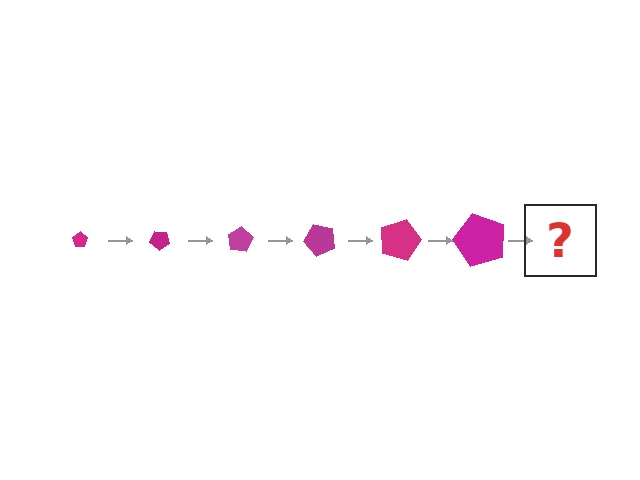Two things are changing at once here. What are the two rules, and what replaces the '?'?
The two rules are that the pentagon grows larger each step and it rotates 40 degrees each step. The '?' should be a pentagon, larger than the previous one and rotated 240 degrees from the start.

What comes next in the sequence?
The next element should be a pentagon, larger than the previous one and rotated 240 degrees from the start.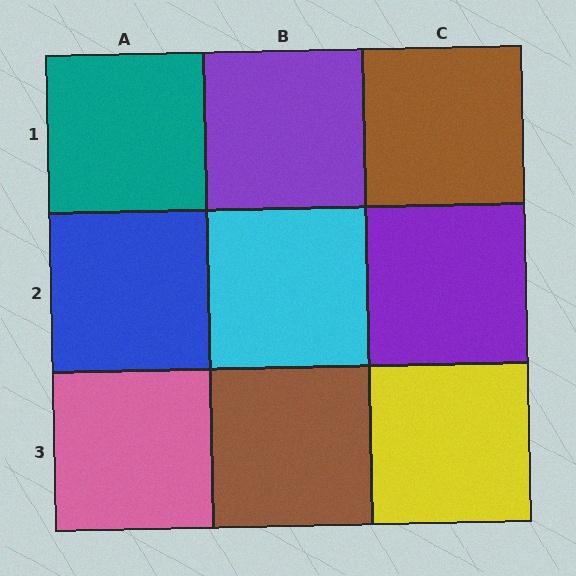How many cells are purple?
2 cells are purple.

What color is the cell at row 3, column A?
Pink.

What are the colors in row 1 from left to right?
Teal, purple, brown.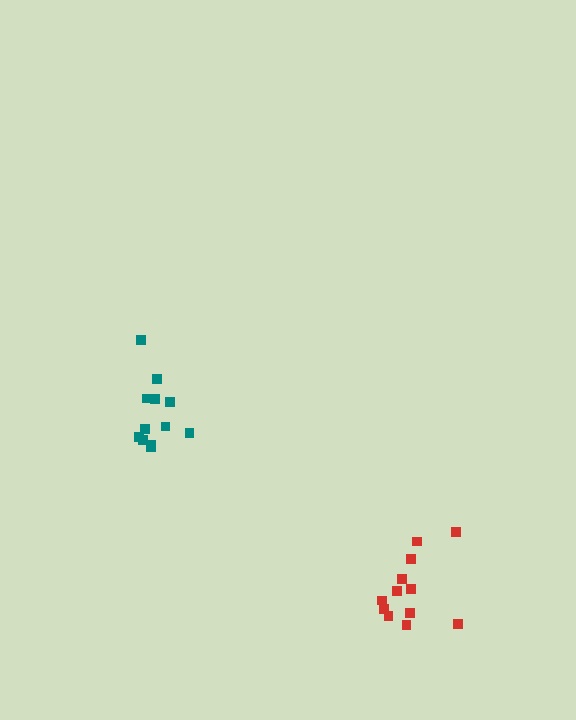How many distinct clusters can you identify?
There are 2 distinct clusters.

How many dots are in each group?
Group 1: 12 dots, Group 2: 12 dots (24 total).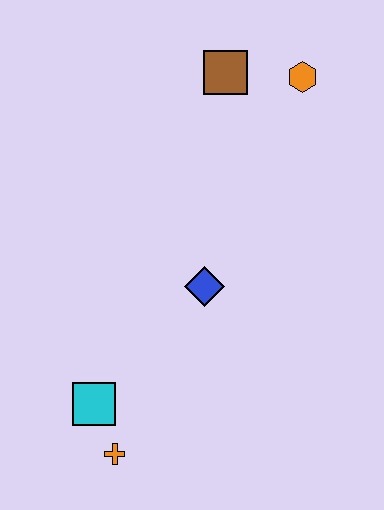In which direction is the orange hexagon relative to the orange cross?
The orange hexagon is above the orange cross.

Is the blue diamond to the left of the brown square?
Yes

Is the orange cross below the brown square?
Yes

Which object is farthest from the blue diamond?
The orange hexagon is farthest from the blue diamond.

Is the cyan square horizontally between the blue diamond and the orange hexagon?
No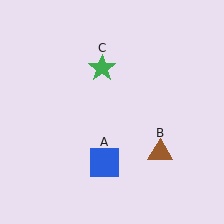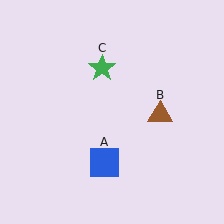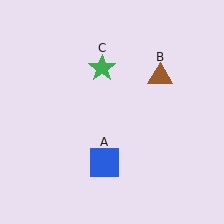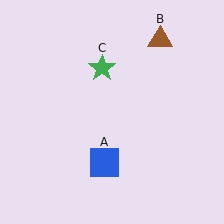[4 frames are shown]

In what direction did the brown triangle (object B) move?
The brown triangle (object B) moved up.